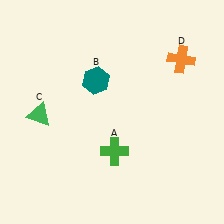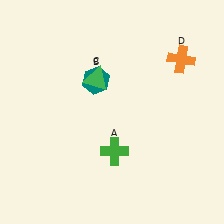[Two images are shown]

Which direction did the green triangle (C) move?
The green triangle (C) moved right.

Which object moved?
The green triangle (C) moved right.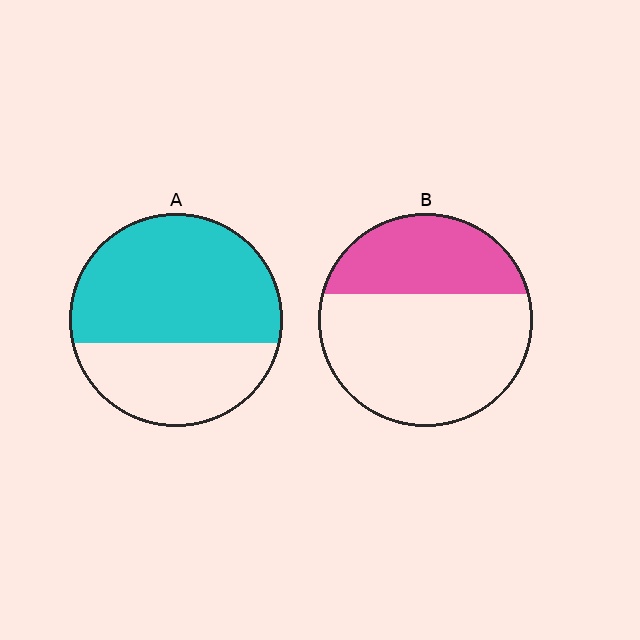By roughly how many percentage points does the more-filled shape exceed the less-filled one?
By roughly 30 percentage points (A over B).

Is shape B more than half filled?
No.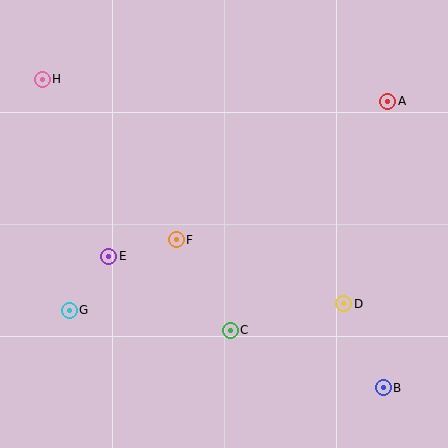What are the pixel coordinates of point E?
Point E is at (109, 256).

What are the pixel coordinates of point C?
Point C is at (230, 330).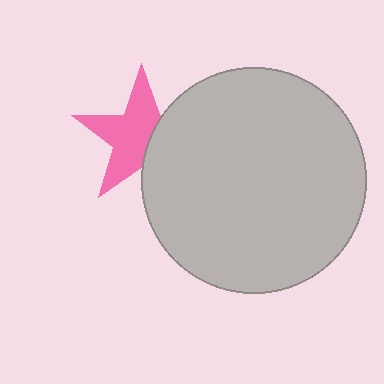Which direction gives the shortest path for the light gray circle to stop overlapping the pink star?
Moving right gives the shortest separation.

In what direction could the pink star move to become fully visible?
The pink star could move left. That would shift it out from behind the light gray circle entirely.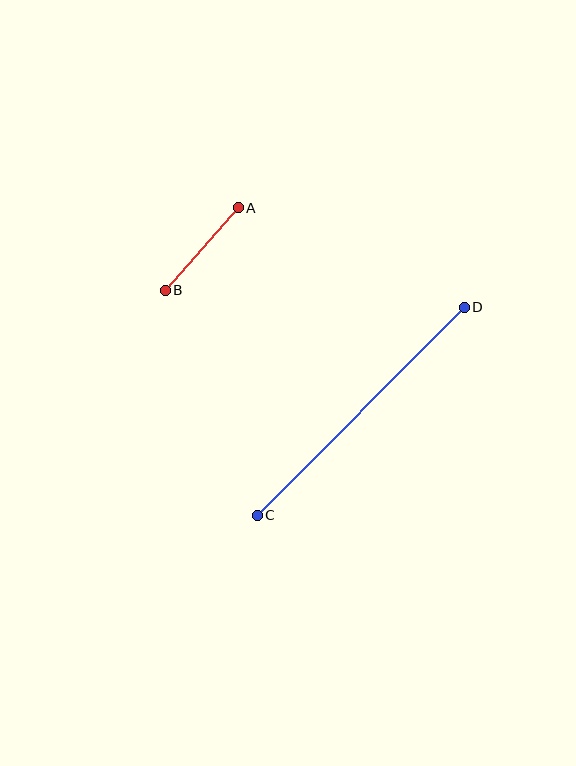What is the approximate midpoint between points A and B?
The midpoint is at approximately (202, 249) pixels.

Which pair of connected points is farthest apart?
Points C and D are farthest apart.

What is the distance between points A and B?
The distance is approximately 110 pixels.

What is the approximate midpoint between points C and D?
The midpoint is at approximately (361, 411) pixels.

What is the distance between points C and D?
The distance is approximately 294 pixels.